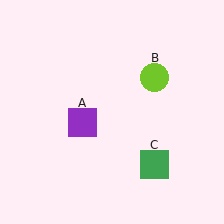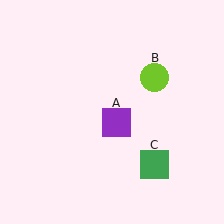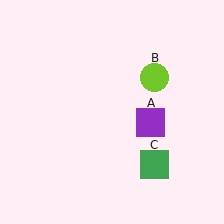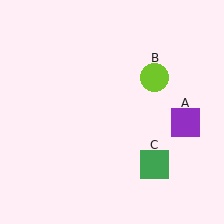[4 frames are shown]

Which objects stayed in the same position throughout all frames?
Lime circle (object B) and green square (object C) remained stationary.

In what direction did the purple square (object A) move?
The purple square (object A) moved right.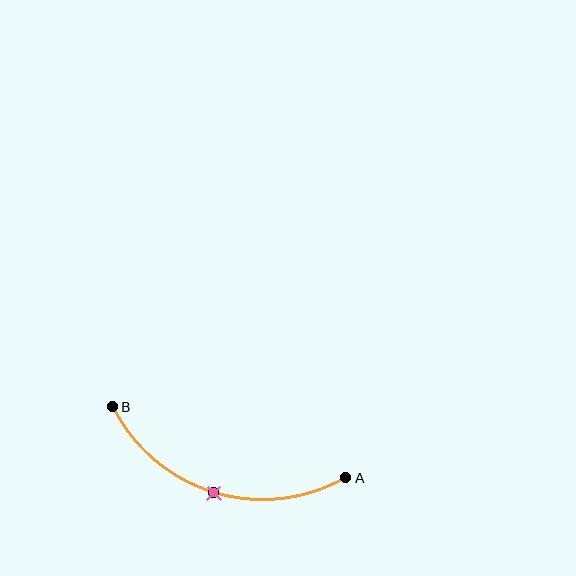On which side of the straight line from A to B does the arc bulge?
The arc bulges below the straight line connecting A and B.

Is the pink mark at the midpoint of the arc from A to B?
Yes. The pink mark lies on the arc at equal arc-length from both A and B — it is the arc midpoint.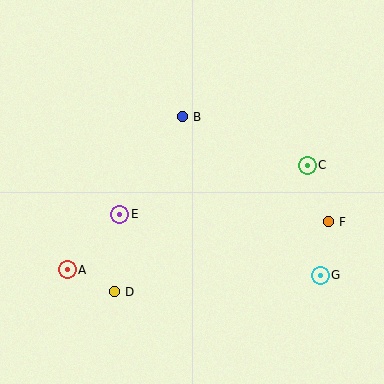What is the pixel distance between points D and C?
The distance between D and C is 231 pixels.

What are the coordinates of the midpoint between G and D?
The midpoint between G and D is at (217, 284).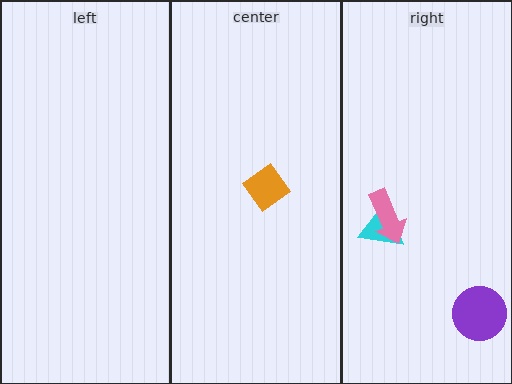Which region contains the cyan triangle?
The right region.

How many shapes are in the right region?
3.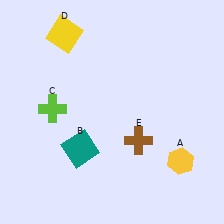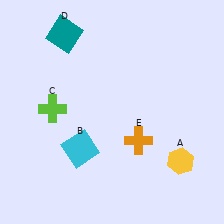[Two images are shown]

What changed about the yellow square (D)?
In Image 1, D is yellow. In Image 2, it changed to teal.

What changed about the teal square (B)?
In Image 1, B is teal. In Image 2, it changed to cyan.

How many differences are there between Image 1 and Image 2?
There are 3 differences between the two images.